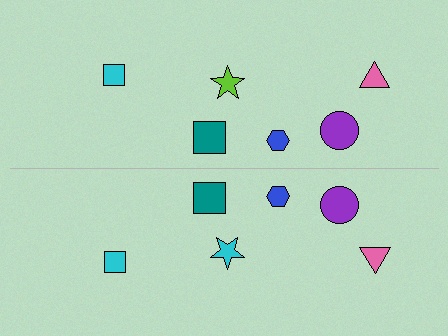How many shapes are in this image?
There are 12 shapes in this image.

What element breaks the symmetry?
The cyan star on the bottom side breaks the symmetry — its mirror counterpart is lime.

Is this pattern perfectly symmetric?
No, the pattern is not perfectly symmetric. The cyan star on the bottom side breaks the symmetry — its mirror counterpart is lime.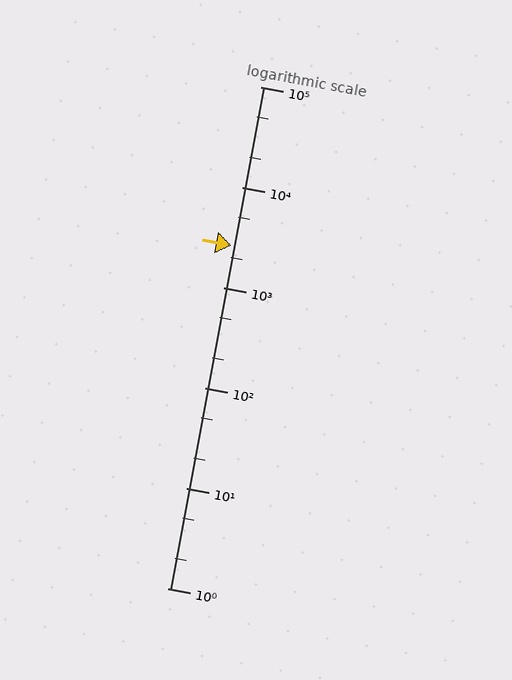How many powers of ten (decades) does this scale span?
The scale spans 5 decades, from 1 to 100000.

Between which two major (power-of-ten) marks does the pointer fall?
The pointer is between 1000 and 10000.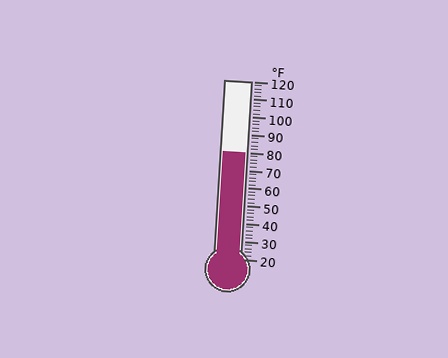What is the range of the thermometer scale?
The thermometer scale ranges from 20°F to 120°F.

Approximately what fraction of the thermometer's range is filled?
The thermometer is filled to approximately 60% of its range.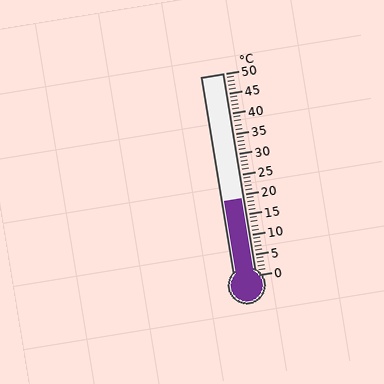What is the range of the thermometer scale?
The thermometer scale ranges from 0°C to 50°C.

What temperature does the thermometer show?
The thermometer shows approximately 19°C.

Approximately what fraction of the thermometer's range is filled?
The thermometer is filled to approximately 40% of its range.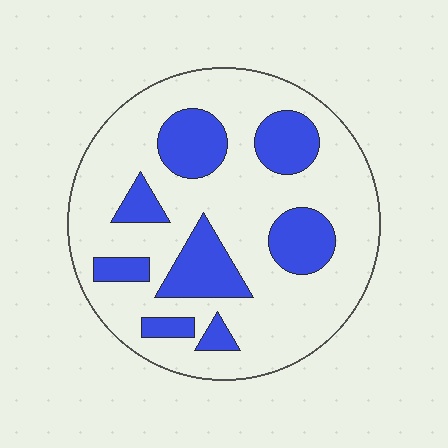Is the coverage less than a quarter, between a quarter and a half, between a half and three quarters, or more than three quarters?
Between a quarter and a half.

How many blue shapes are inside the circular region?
8.